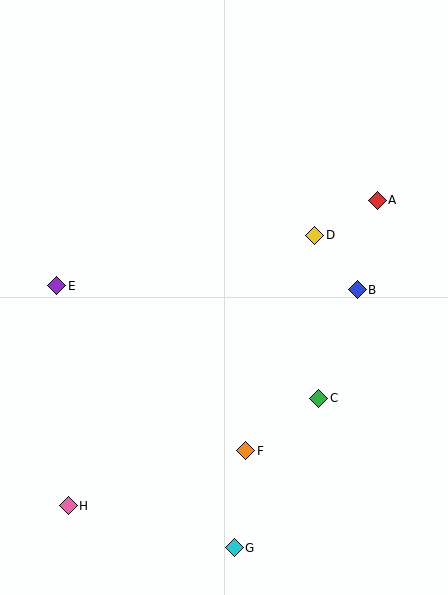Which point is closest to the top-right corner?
Point A is closest to the top-right corner.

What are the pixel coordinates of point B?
Point B is at (357, 290).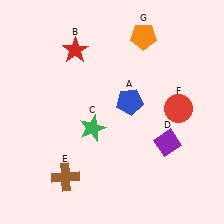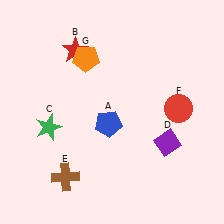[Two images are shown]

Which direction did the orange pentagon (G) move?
The orange pentagon (G) moved left.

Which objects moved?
The objects that moved are: the blue pentagon (A), the green star (C), the orange pentagon (G).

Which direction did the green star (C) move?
The green star (C) moved left.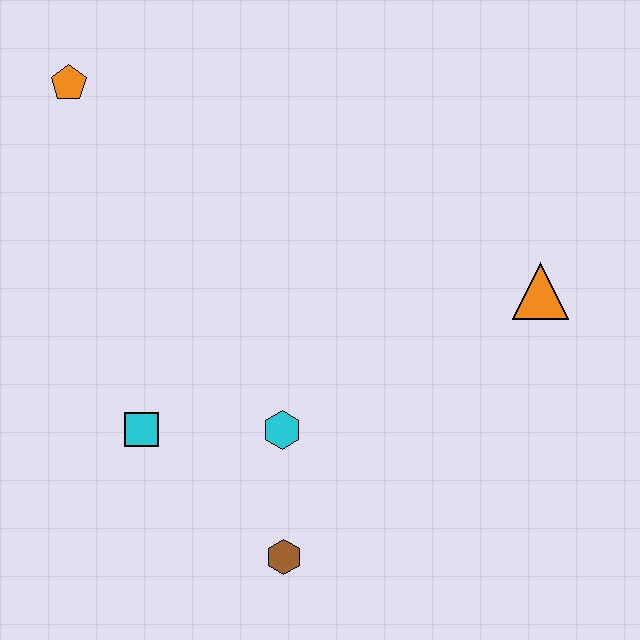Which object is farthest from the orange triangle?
The orange pentagon is farthest from the orange triangle.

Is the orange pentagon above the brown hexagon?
Yes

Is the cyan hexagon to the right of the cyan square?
Yes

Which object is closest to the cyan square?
The cyan hexagon is closest to the cyan square.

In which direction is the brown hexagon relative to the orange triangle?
The brown hexagon is below the orange triangle.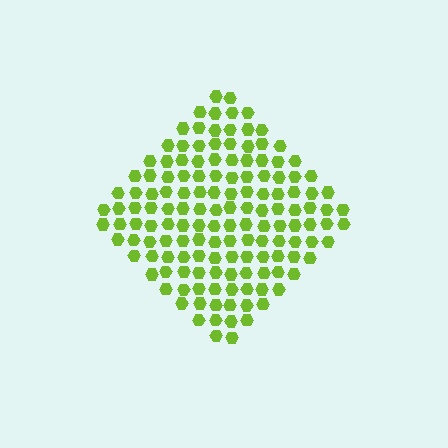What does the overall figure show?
The overall figure shows a diamond.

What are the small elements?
The small elements are hexagons.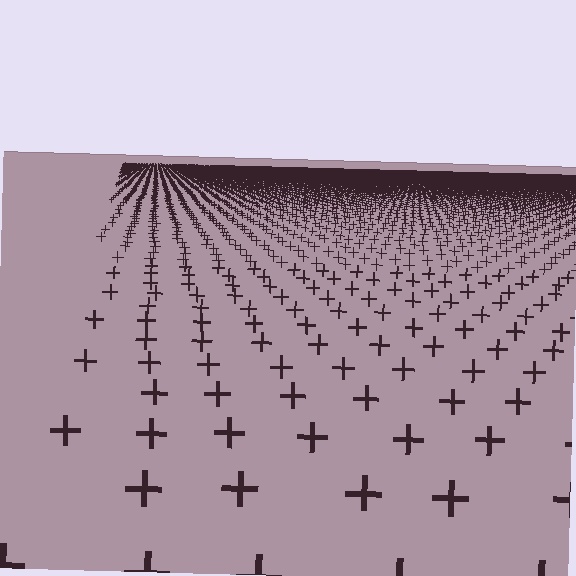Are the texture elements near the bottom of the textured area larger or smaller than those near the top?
Larger. Near the bottom, elements are closer to the viewer and appear at a bigger on-screen size.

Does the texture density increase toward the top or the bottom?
Density increases toward the top.